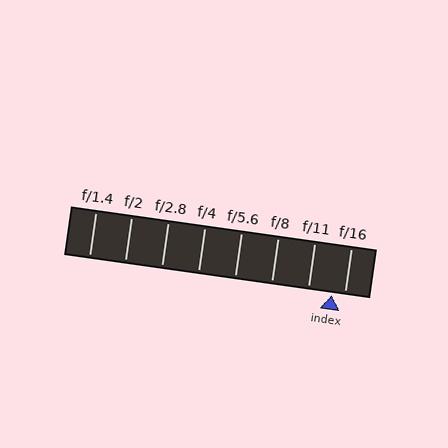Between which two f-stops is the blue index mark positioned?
The index mark is between f/11 and f/16.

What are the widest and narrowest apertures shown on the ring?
The widest aperture shown is f/1.4 and the narrowest is f/16.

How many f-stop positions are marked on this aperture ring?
There are 8 f-stop positions marked.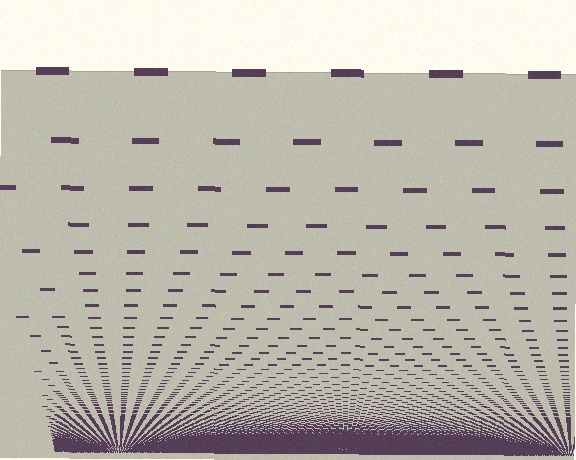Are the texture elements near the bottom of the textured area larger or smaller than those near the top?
Smaller. The gradient is inverted — elements near the bottom are smaller and denser.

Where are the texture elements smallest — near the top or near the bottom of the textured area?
Near the bottom.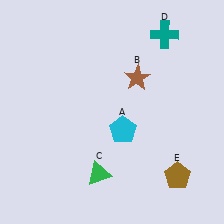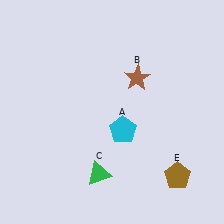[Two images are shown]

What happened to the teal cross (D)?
The teal cross (D) was removed in Image 2. It was in the top-right area of Image 1.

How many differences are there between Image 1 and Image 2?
There is 1 difference between the two images.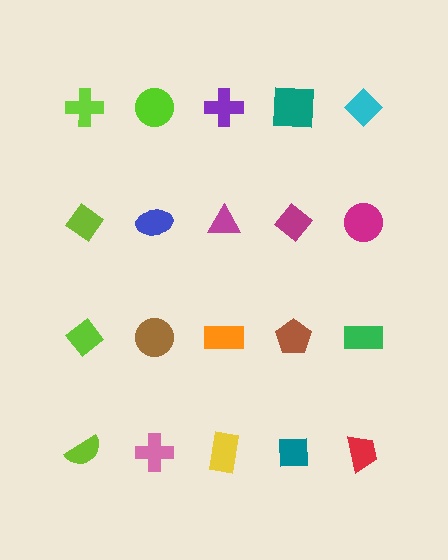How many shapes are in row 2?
5 shapes.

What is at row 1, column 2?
A lime circle.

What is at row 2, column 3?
A magenta triangle.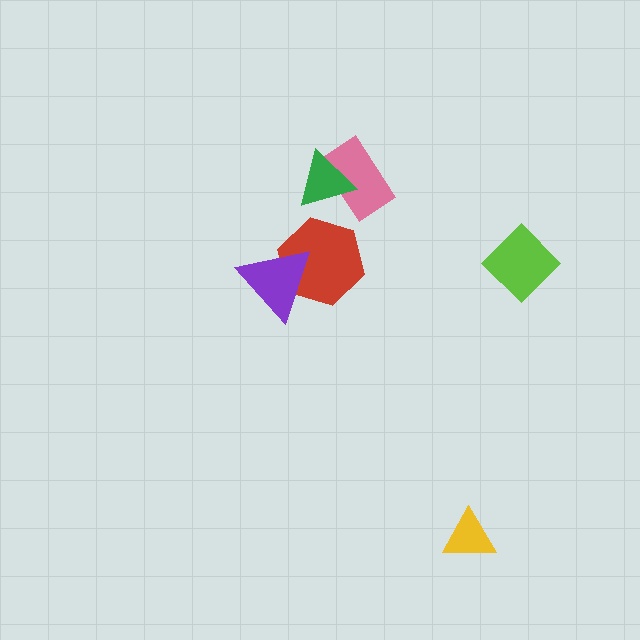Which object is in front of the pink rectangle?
The green triangle is in front of the pink rectangle.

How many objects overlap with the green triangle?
1 object overlaps with the green triangle.